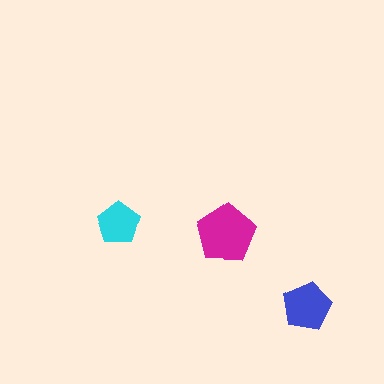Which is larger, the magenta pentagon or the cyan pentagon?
The magenta one.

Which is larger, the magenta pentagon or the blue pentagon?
The magenta one.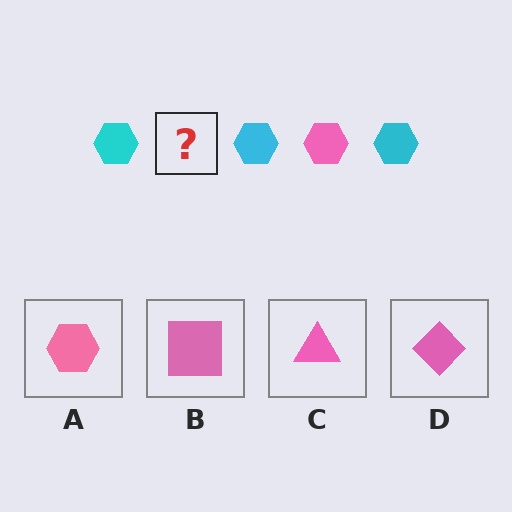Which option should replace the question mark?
Option A.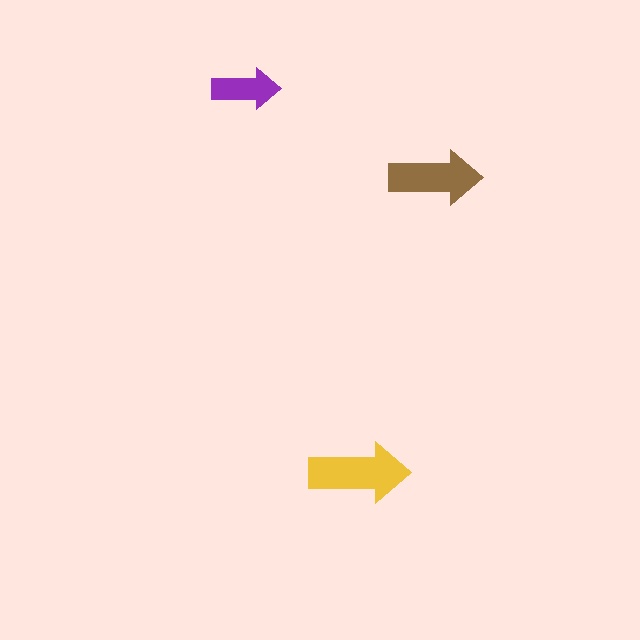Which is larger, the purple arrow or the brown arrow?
The brown one.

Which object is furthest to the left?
The purple arrow is leftmost.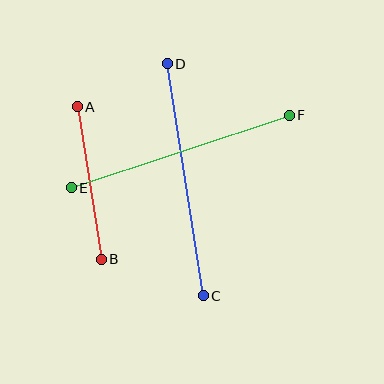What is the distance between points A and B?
The distance is approximately 155 pixels.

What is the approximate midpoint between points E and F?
The midpoint is at approximately (180, 152) pixels.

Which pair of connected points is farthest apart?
Points C and D are farthest apart.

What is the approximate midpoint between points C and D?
The midpoint is at approximately (185, 180) pixels.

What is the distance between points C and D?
The distance is approximately 235 pixels.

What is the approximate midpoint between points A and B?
The midpoint is at approximately (89, 183) pixels.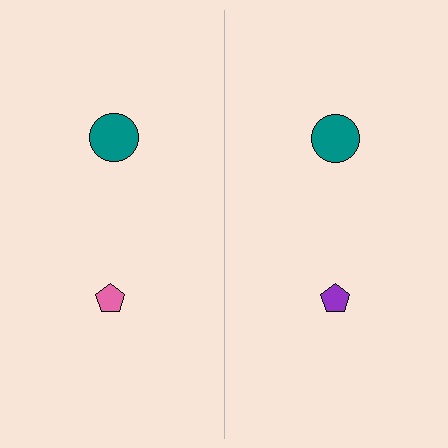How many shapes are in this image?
There are 4 shapes in this image.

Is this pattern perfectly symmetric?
No, the pattern is not perfectly symmetric. The purple pentagon on the right side breaks the symmetry — its mirror counterpart is pink.